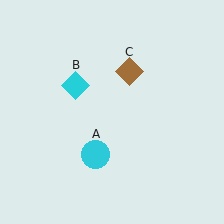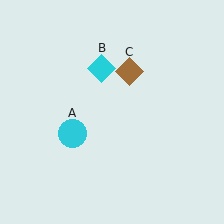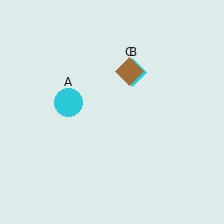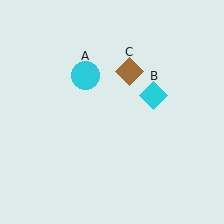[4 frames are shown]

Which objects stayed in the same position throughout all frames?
Brown diamond (object C) remained stationary.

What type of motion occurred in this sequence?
The cyan circle (object A), cyan diamond (object B) rotated clockwise around the center of the scene.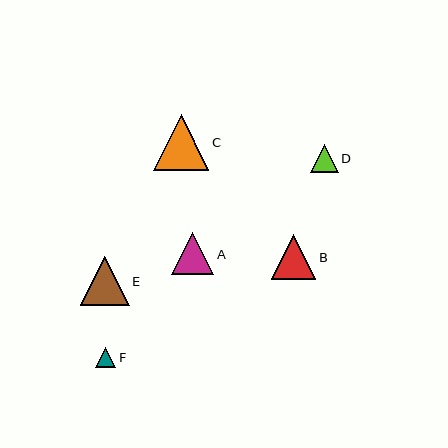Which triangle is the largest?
Triangle C is the largest with a size of approximately 56 pixels.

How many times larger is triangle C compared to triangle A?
Triangle C is approximately 1.3 times the size of triangle A.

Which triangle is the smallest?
Triangle F is the smallest with a size of approximately 20 pixels.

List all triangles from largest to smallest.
From largest to smallest: C, E, B, A, D, F.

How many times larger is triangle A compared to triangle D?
Triangle A is approximately 1.5 times the size of triangle D.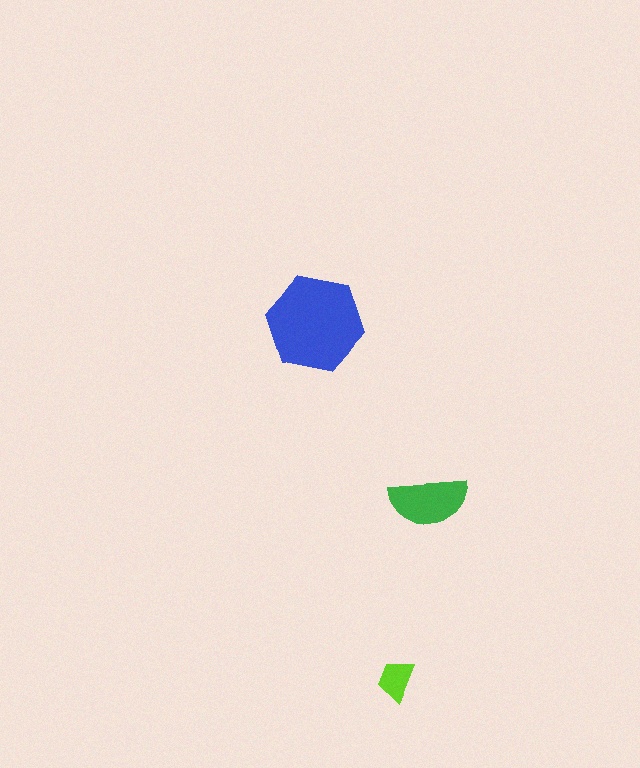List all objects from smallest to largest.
The lime trapezoid, the green semicircle, the blue hexagon.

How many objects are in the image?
There are 3 objects in the image.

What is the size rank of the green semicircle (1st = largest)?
2nd.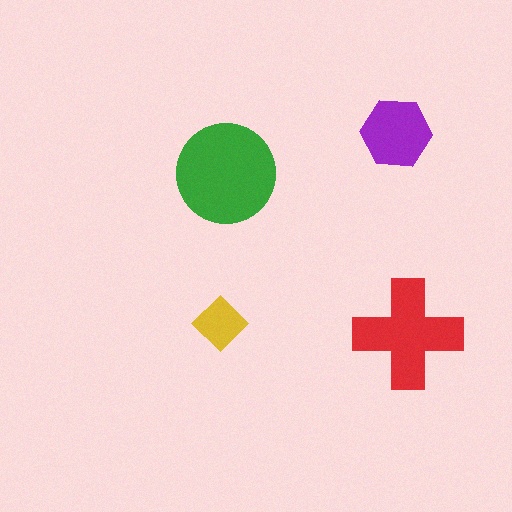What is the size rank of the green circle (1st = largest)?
1st.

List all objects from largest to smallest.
The green circle, the red cross, the purple hexagon, the yellow diamond.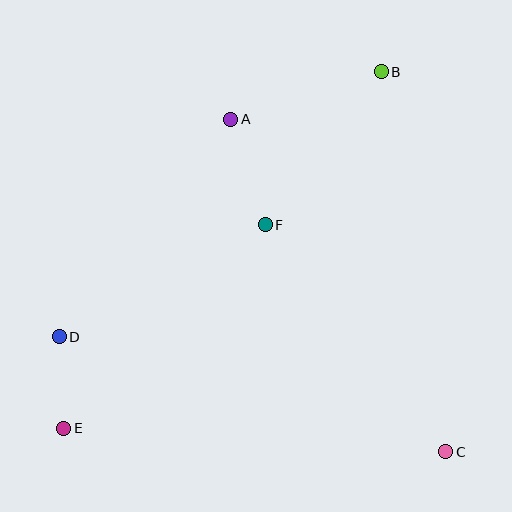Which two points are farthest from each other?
Points B and E are farthest from each other.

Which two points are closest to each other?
Points D and E are closest to each other.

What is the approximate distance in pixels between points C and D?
The distance between C and D is approximately 403 pixels.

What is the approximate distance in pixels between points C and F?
The distance between C and F is approximately 290 pixels.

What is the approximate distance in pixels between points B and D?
The distance between B and D is approximately 417 pixels.